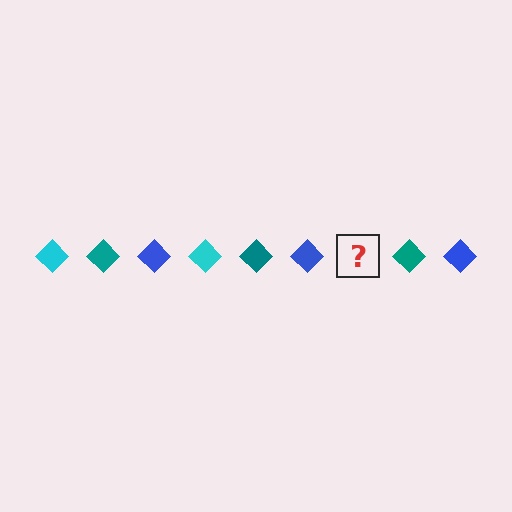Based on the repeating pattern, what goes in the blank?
The blank should be a cyan diamond.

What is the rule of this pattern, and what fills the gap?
The rule is that the pattern cycles through cyan, teal, blue diamonds. The gap should be filled with a cyan diamond.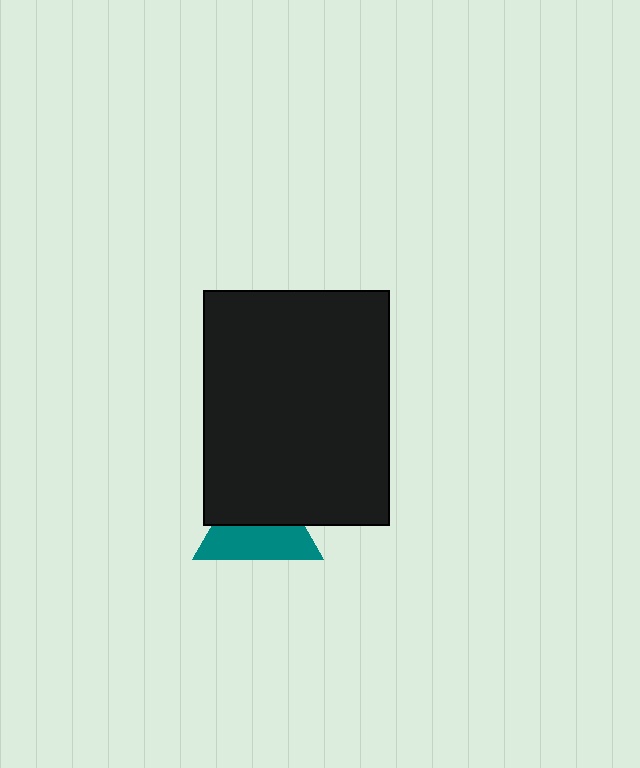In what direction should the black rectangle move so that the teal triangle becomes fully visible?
The black rectangle should move up. That is the shortest direction to clear the overlap and leave the teal triangle fully visible.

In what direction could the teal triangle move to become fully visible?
The teal triangle could move down. That would shift it out from behind the black rectangle entirely.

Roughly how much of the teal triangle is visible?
About half of it is visible (roughly 50%).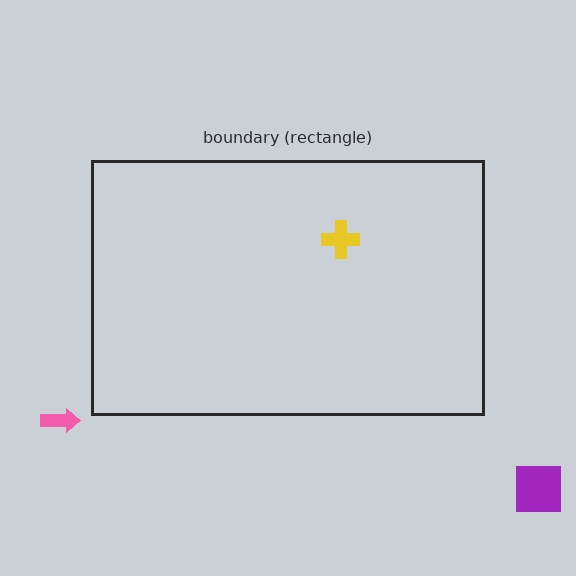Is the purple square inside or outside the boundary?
Outside.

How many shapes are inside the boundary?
1 inside, 2 outside.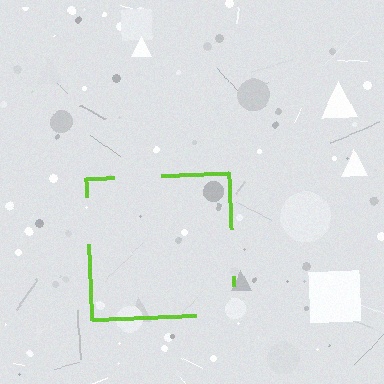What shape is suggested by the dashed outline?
The dashed outline suggests a square.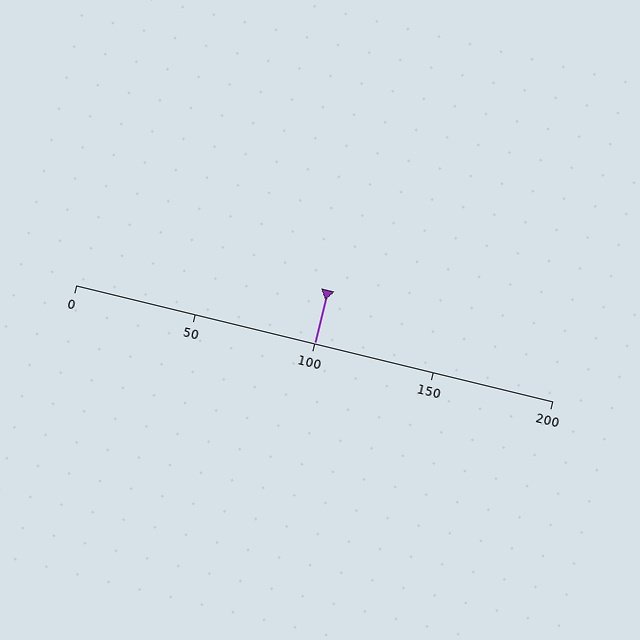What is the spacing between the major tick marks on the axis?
The major ticks are spaced 50 apart.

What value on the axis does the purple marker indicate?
The marker indicates approximately 100.